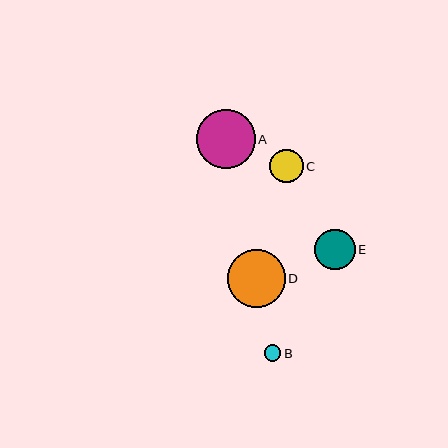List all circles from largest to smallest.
From largest to smallest: A, D, E, C, B.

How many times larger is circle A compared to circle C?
Circle A is approximately 1.8 times the size of circle C.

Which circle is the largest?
Circle A is the largest with a size of approximately 59 pixels.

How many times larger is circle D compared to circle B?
Circle D is approximately 3.5 times the size of circle B.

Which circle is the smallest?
Circle B is the smallest with a size of approximately 16 pixels.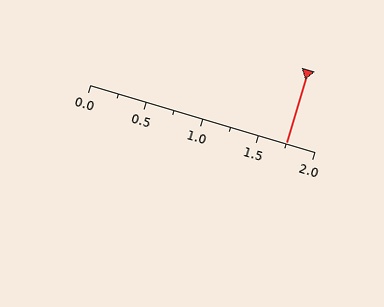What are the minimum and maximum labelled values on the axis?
The axis runs from 0.0 to 2.0.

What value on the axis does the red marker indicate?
The marker indicates approximately 1.75.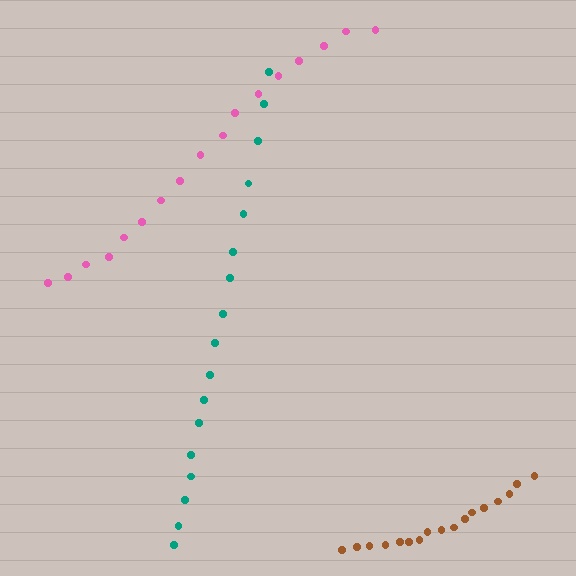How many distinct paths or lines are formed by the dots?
There are 3 distinct paths.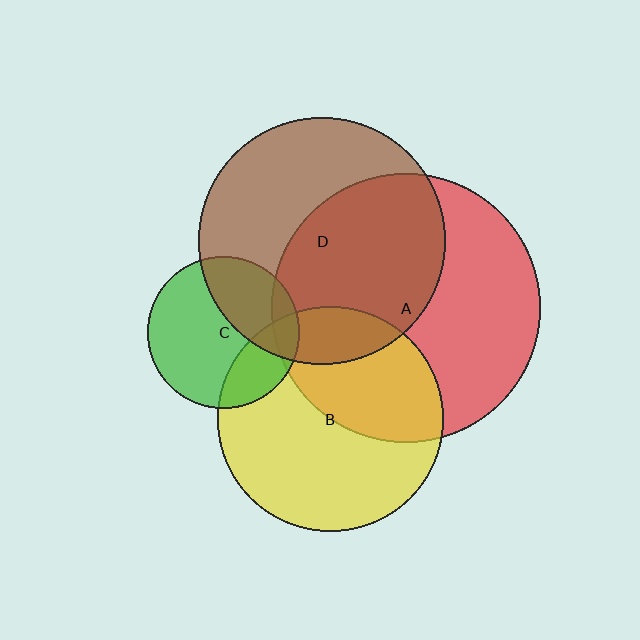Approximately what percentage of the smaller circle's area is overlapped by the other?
Approximately 55%.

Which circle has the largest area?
Circle A (red).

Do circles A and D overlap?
Yes.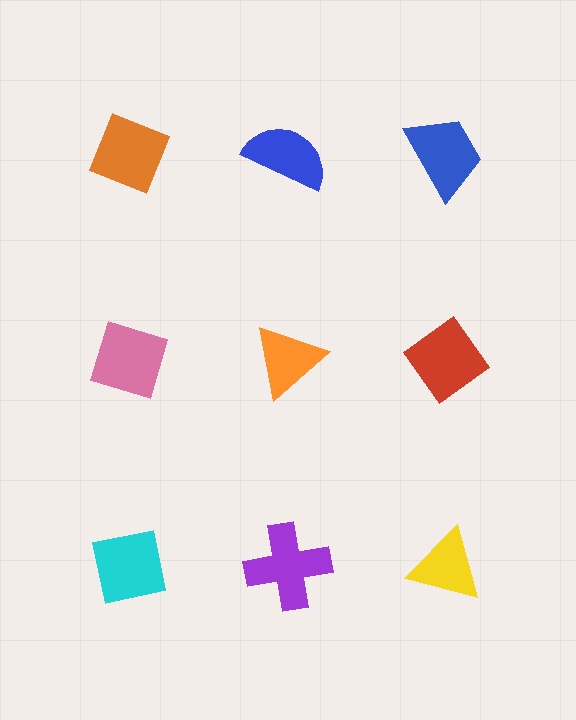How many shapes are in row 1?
3 shapes.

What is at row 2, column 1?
A pink diamond.